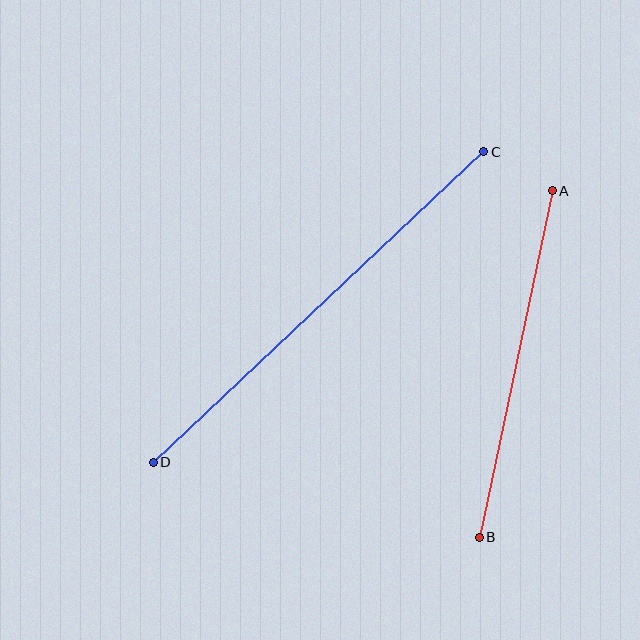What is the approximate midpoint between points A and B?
The midpoint is at approximately (516, 364) pixels.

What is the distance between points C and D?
The distance is approximately 454 pixels.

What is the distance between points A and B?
The distance is approximately 354 pixels.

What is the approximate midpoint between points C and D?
The midpoint is at approximately (319, 307) pixels.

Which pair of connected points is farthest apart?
Points C and D are farthest apart.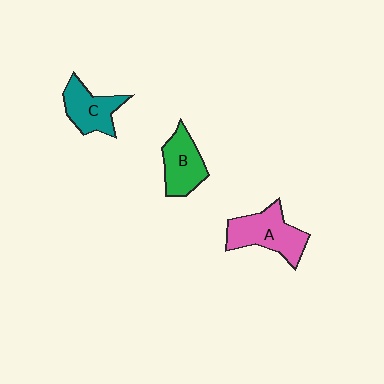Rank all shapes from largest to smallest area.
From largest to smallest: A (pink), B (green), C (teal).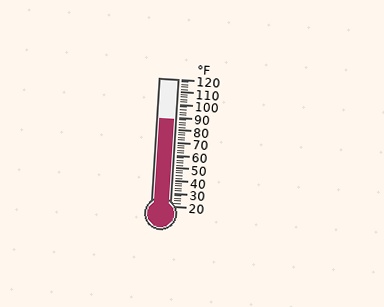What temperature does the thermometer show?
The thermometer shows approximately 88°F.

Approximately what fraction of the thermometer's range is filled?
The thermometer is filled to approximately 70% of its range.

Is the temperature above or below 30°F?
The temperature is above 30°F.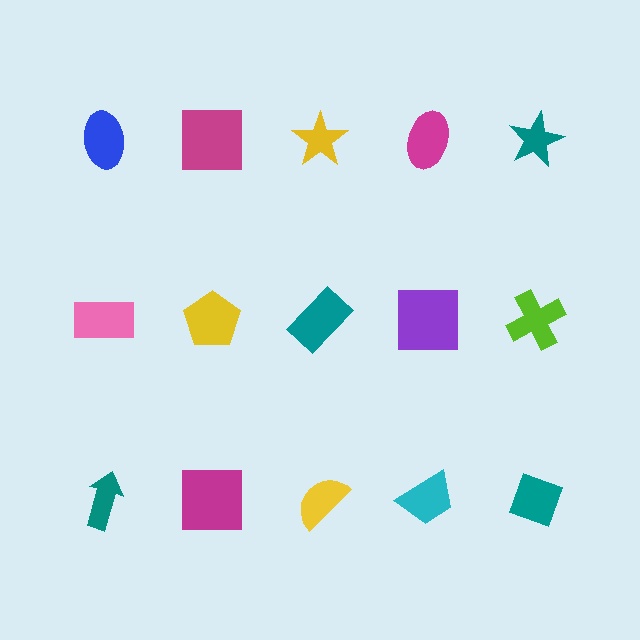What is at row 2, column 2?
A yellow pentagon.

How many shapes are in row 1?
5 shapes.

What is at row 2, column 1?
A pink rectangle.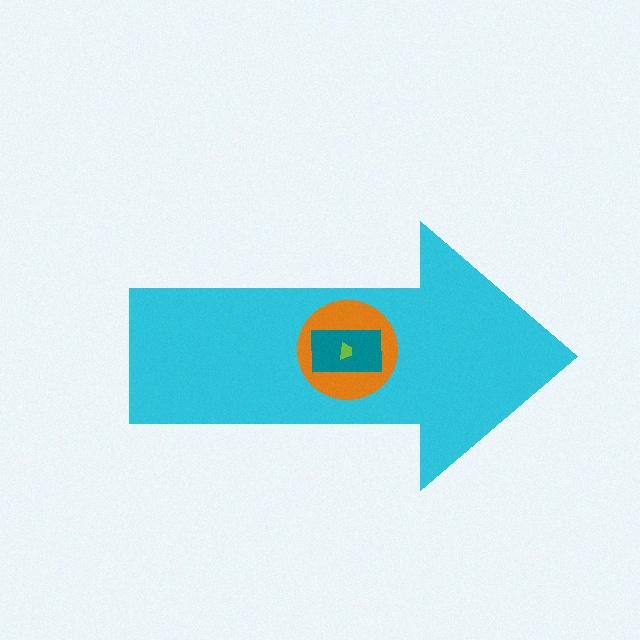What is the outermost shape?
The cyan arrow.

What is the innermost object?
The lime trapezoid.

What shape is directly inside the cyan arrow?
The orange circle.